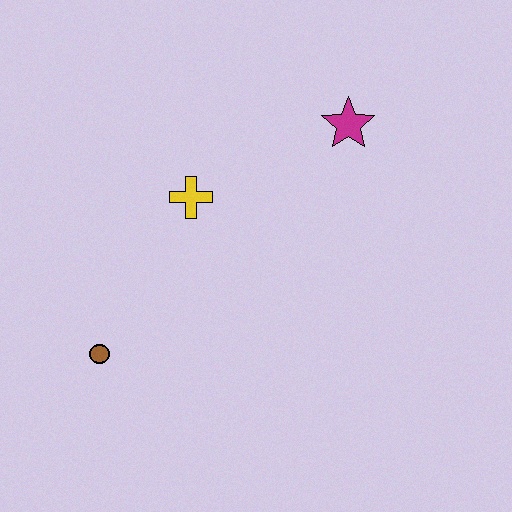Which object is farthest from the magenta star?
The brown circle is farthest from the magenta star.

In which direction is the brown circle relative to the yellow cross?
The brown circle is below the yellow cross.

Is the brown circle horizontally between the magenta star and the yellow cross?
No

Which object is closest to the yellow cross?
The magenta star is closest to the yellow cross.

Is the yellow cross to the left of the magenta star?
Yes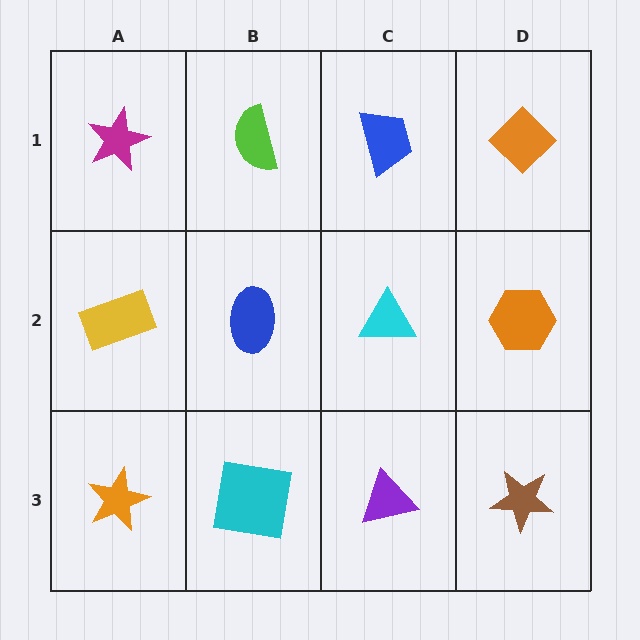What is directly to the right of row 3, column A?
A cyan square.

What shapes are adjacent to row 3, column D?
An orange hexagon (row 2, column D), a purple triangle (row 3, column C).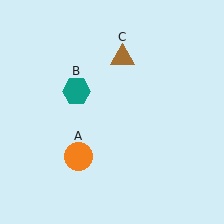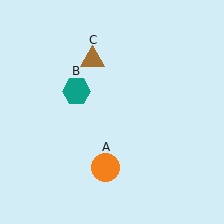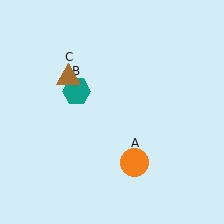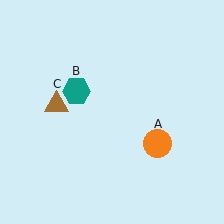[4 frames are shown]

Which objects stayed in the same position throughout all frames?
Teal hexagon (object B) remained stationary.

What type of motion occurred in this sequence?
The orange circle (object A), brown triangle (object C) rotated counterclockwise around the center of the scene.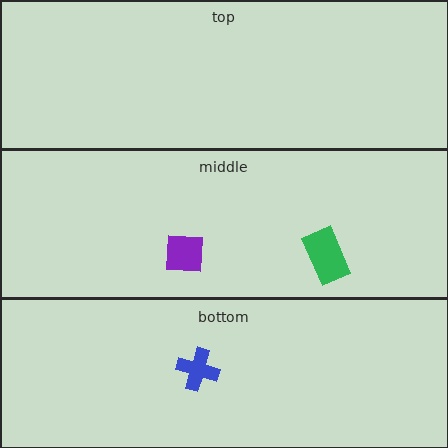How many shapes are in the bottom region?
1.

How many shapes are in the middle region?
2.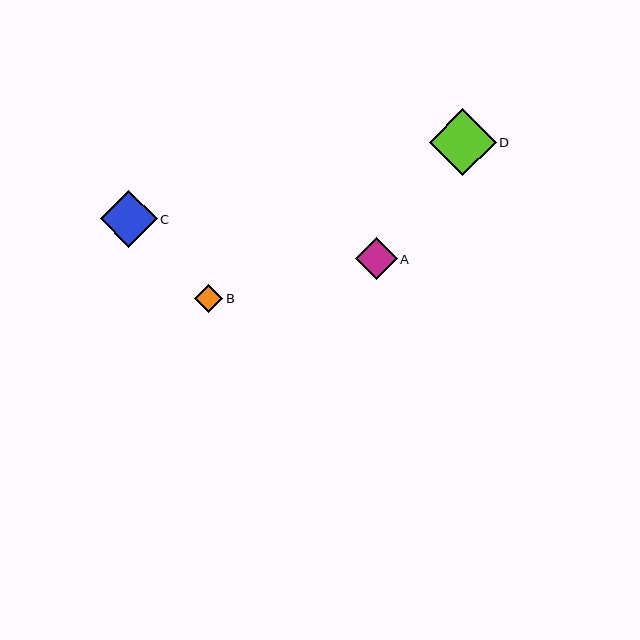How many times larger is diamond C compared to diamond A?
Diamond C is approximately 1.4 times the size of diamond A.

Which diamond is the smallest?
Diamond B is the smallest with a size of approximately 28 pixels.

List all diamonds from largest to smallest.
From largest to smallest: D, C, A, B.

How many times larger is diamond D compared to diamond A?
Diamond D is approximately 1.6 times the size of diamond A.